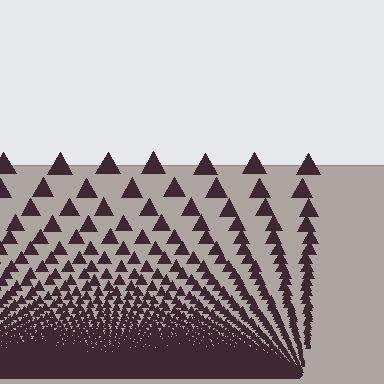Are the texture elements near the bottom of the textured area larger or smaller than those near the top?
Smaller. The gradient is inverted — elements near the bottom are smaller and denser.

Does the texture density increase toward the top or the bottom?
Density increases toward the bottom.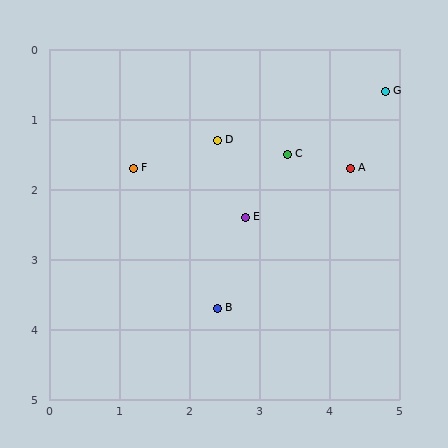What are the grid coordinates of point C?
Point C is at approximately (3.4, 1.5).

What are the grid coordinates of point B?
Point B is at approximately (2.4, 3.7).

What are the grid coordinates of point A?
Point A is at approximately (4.3, 1.7).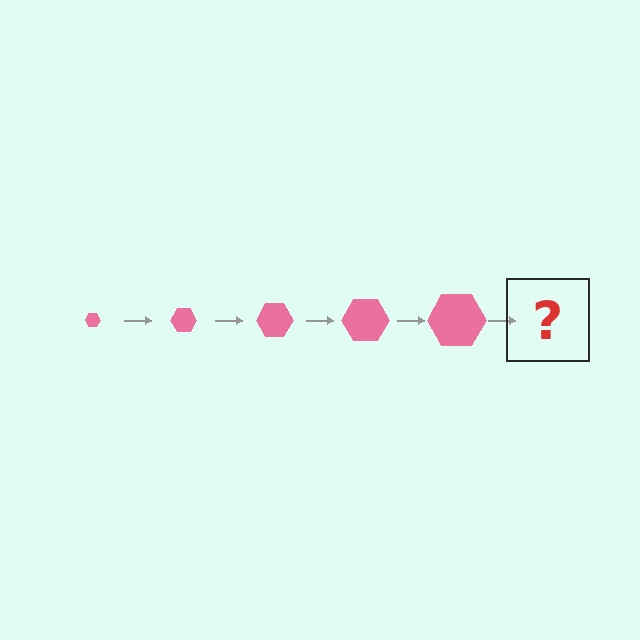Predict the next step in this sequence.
The next step is a pink hexagon, larger than the previous one.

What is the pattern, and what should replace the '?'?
The pattern is that the hexagon gets progressively larger each step. The '?' should be a pink hexagon, larger than the previous one.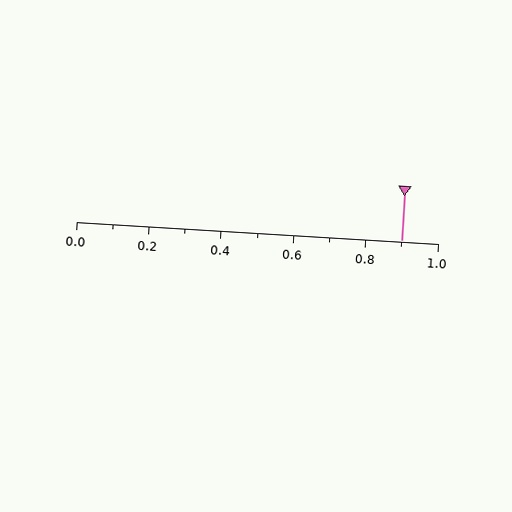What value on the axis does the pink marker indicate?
The marker indicates approximately 0.9.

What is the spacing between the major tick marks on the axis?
The major ticks are spaced 0.2 apart.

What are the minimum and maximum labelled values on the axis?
The axis runs from 0.0 to 1.0.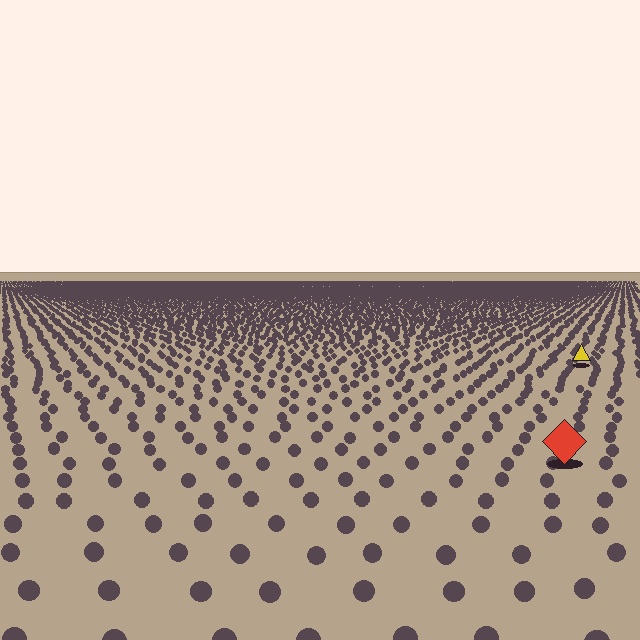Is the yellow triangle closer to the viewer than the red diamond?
No. The red diamond is closer — you can tell from the texture gradient: the ground texture is coarser near it.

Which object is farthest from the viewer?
The yellow triangle is farthest from the viewer. It appears smaller and the ground texture around it is denser.